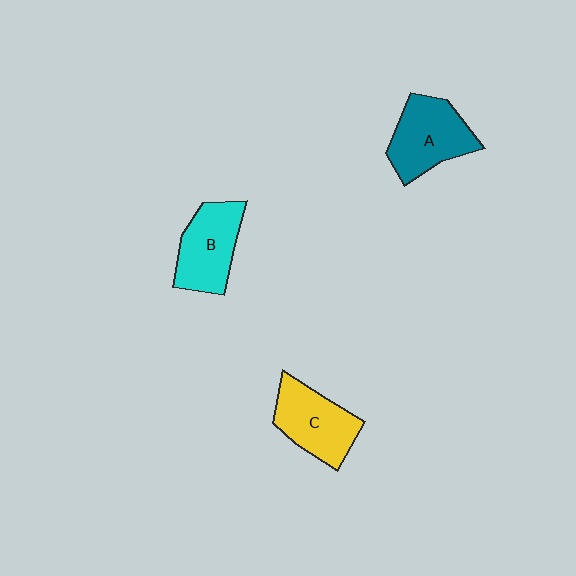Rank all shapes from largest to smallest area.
From largest to smallest: A (teal), C (yellow), B (cyan).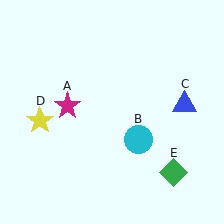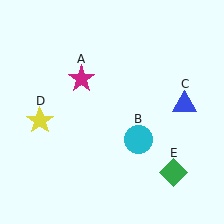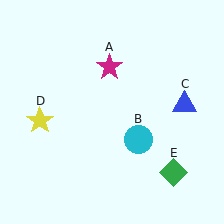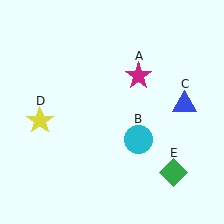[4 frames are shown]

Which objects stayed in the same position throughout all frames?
Cyan circle (object B) and blue triangle (object C) and yellow star (object D) and green diamond (object E) remained stationary.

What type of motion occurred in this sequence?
The magenta star (object A) rotated clockwise around the center of the scene.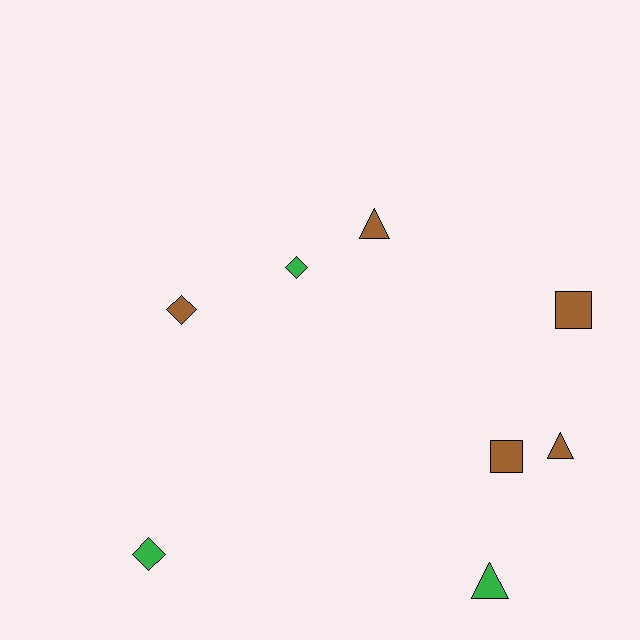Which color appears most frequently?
Brown, with 5 objects.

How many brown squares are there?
There are 2 brown squares.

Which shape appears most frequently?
Triangle, with 3 objects.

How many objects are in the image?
There are 8 objects.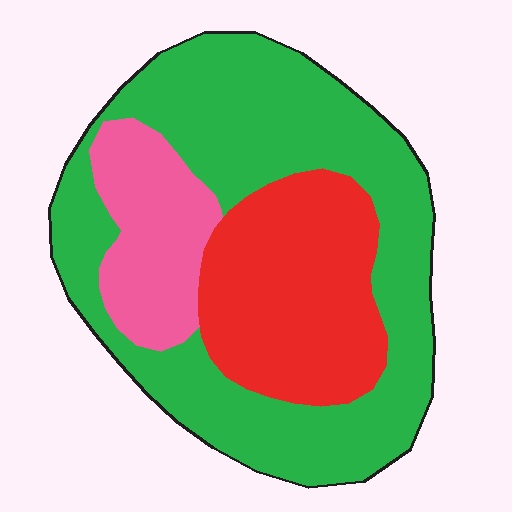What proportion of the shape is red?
Red covers roughly 25% of the shape.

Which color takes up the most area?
Green, at roughly 55%.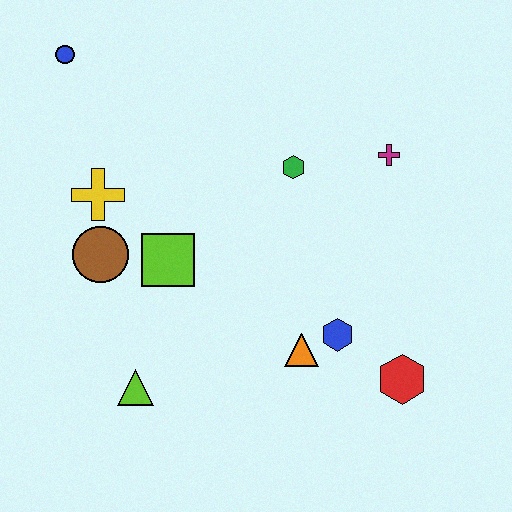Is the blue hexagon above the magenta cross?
No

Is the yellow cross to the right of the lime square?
No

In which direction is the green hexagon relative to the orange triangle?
The green hexagon is above the orange triangle.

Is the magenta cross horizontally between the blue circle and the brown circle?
No